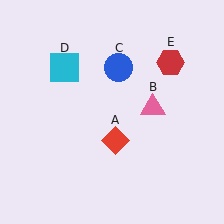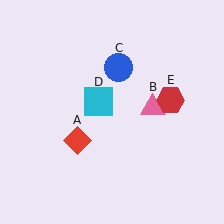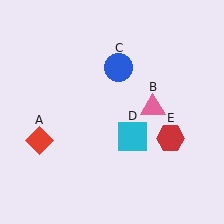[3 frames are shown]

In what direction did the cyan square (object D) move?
The cyan square (object D) moved down and to the right.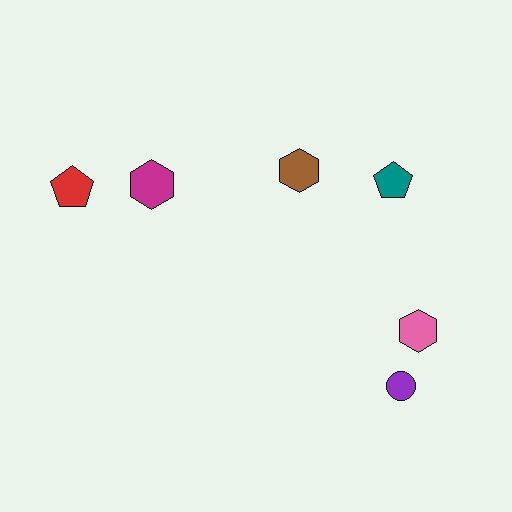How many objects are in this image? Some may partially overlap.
There are 6 objects.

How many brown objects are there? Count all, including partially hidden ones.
There is 1 brown object.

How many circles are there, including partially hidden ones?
There is 1 circle.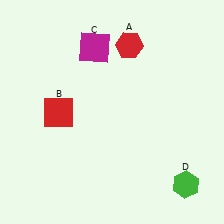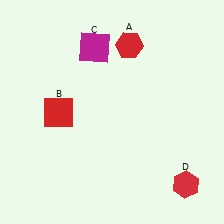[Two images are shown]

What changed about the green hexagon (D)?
In Image 1, D is green. In Image 2, it changed to red.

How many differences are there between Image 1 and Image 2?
There is 1 difference between the two images.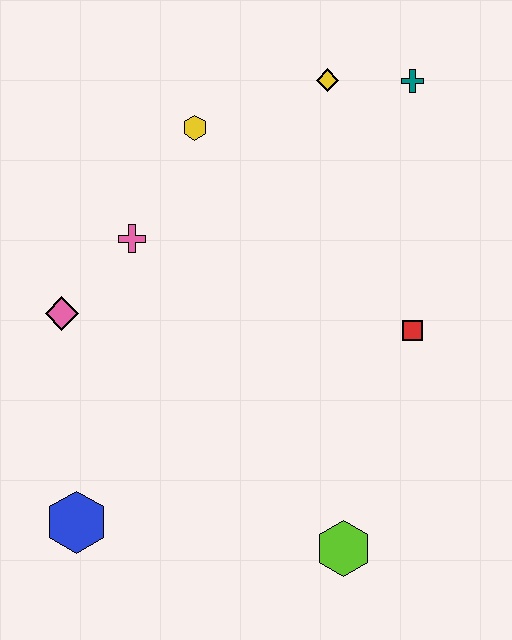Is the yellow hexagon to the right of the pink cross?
Yes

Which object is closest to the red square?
The lime hexagon is closest to the red square.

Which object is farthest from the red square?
The blue hexagon is farthest from the red square.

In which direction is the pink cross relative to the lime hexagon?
The pink cross is above the lime hexagon.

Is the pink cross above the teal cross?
No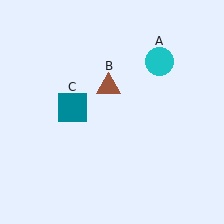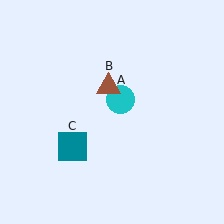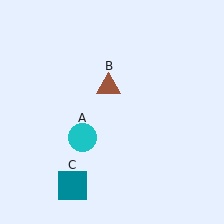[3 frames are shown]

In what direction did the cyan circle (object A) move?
The cyan circle (object A) moved down and to the left.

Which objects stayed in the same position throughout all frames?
Brown triangle (object B) remained stationary.